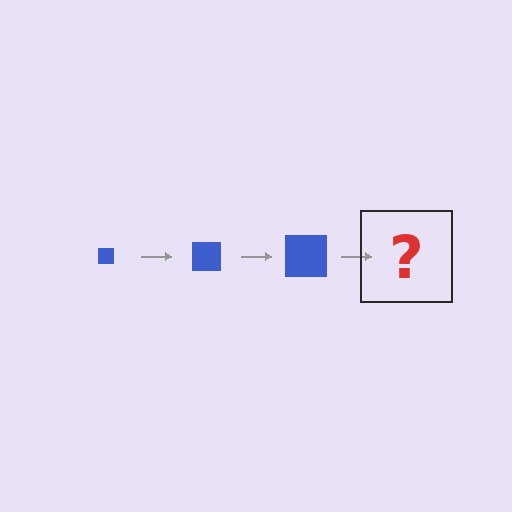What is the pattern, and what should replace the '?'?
The pattern is that the square gets progressively larger each step. The '?' should be a blue square, larger than the previous one.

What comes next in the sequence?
The next element should be a blue square, larger than the previous one.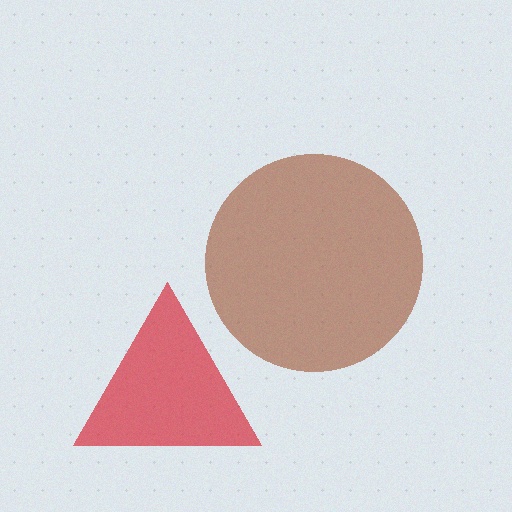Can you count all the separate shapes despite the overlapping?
Yes, there are 2 separate shapes.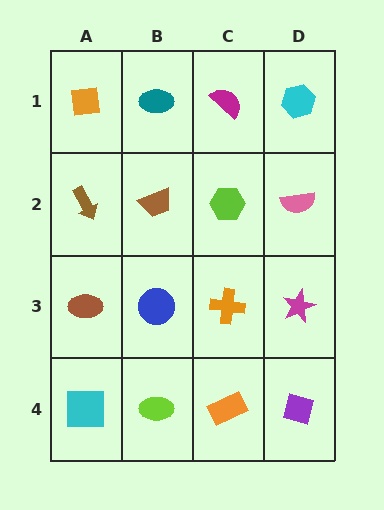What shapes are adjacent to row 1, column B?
A brown trapezoid (row 2, column B), an orange square (row 1, column A), a magenta semicircle (row 1, column C).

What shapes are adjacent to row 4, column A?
A brown ellipse (row 3, column A), a lime ellipse (row 4, column B).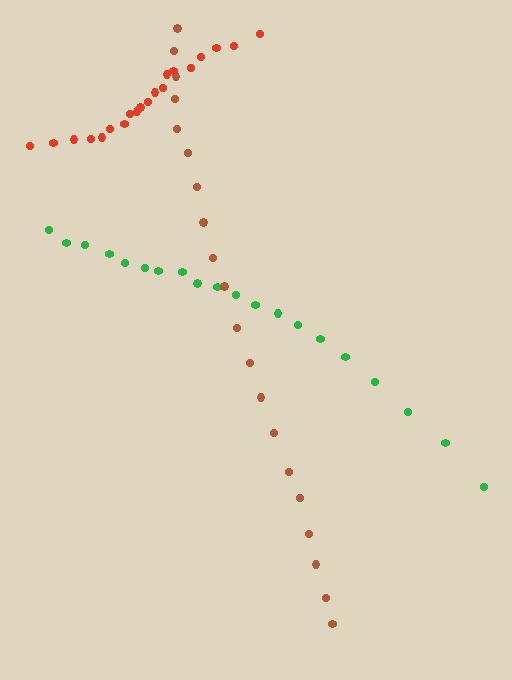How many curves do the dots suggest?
There are 3 distinct paths.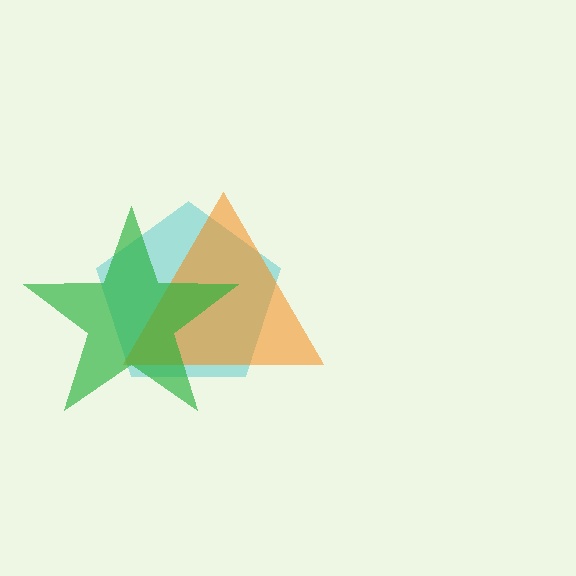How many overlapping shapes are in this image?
There are 3 overlapping shapes in the image.